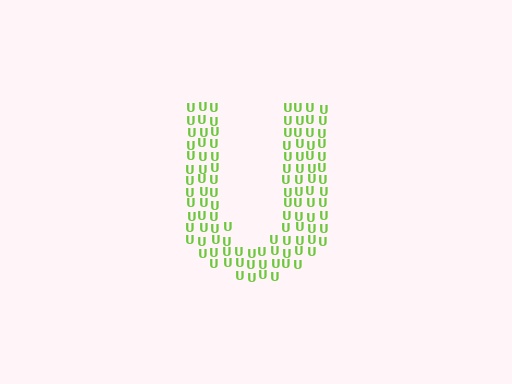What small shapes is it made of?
It is made of small letter U's.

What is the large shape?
The large shape is the letter U.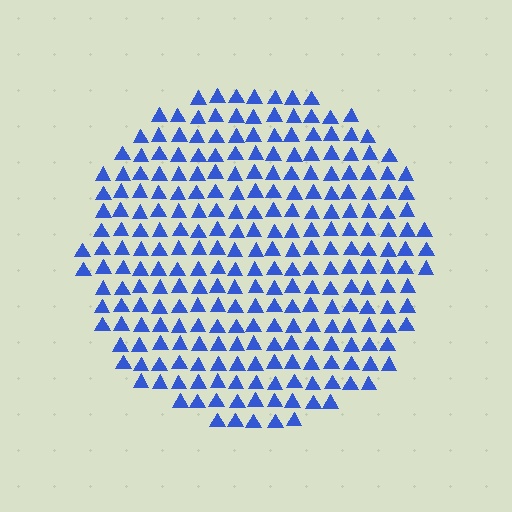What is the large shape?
The large shape is a circle.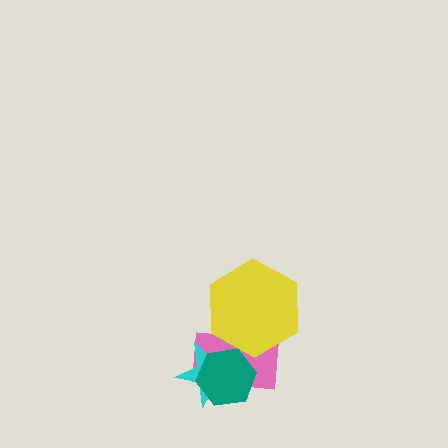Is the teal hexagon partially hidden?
No, no other shape covers it.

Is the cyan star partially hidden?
Yes, it is partially covered by another shape.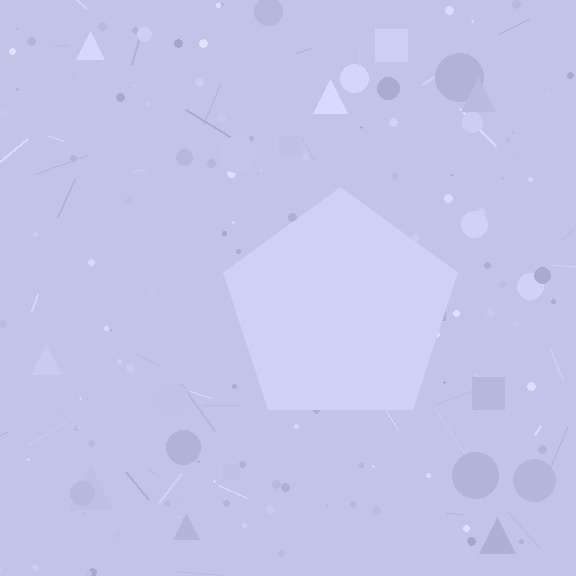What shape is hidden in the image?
A pentagon is hidden in the image.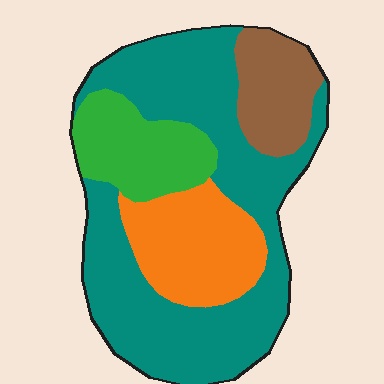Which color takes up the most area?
Teal, at roughly 55%.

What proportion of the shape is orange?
Orange covers roughly 20% of the shape.